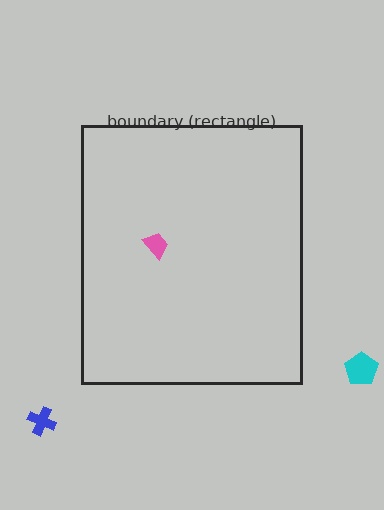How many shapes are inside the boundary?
1 inside, 2 outside.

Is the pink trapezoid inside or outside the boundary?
Inside.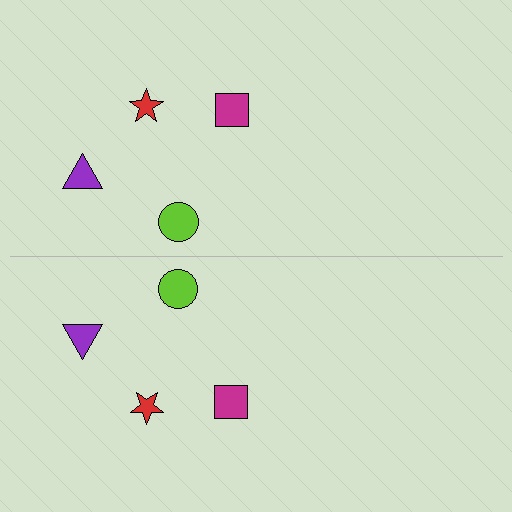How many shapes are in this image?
There are 8 shapes in this image.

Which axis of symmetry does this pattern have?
The pattern has a horizontal axis of symmetry running through the center of the image.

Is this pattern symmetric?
Yes, this pattern has bilateral (reflection) symmetry.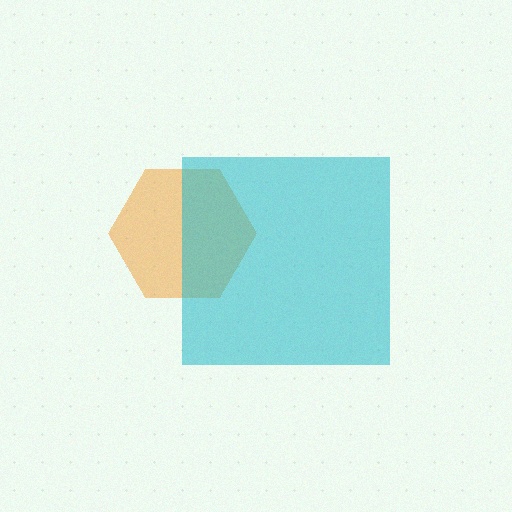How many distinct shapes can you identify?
There are 2 distinct shapes: an orange hexagon, a cyan square.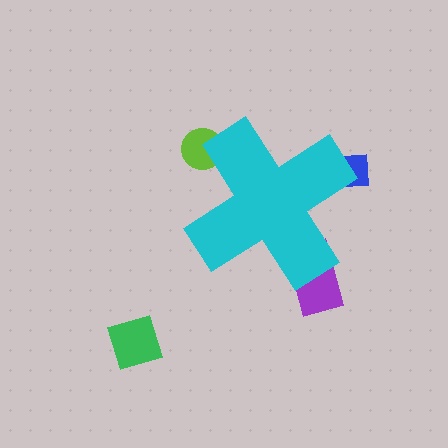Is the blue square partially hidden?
Yes, the blue square is partially hidden behind the cyan cross.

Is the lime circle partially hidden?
Yes, the lime circle is partially hidden behind the cyan cross.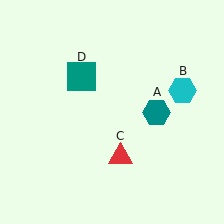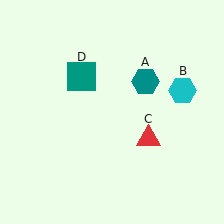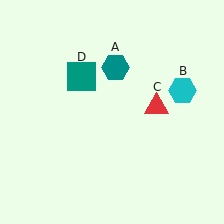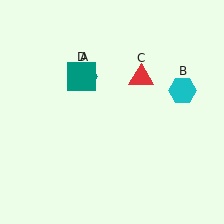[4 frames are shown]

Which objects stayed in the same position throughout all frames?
Cyan hexagon (object B) and teal square (object D) remained stationary.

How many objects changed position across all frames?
2 objects changed position: teal hexagon (object A), red triangle (object C).